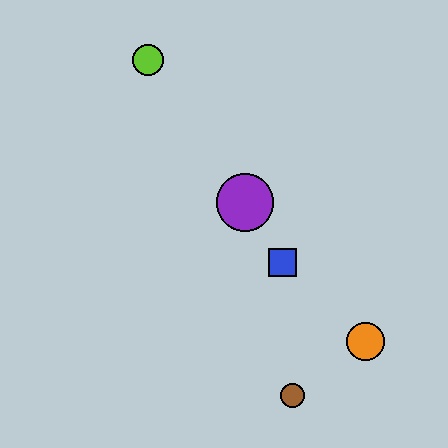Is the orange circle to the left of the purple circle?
No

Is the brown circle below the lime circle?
Yes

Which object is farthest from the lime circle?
The brown circle is farthest from the lime circle.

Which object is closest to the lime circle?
The purple circle is closest to the lime circle.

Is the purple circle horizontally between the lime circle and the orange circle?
Yes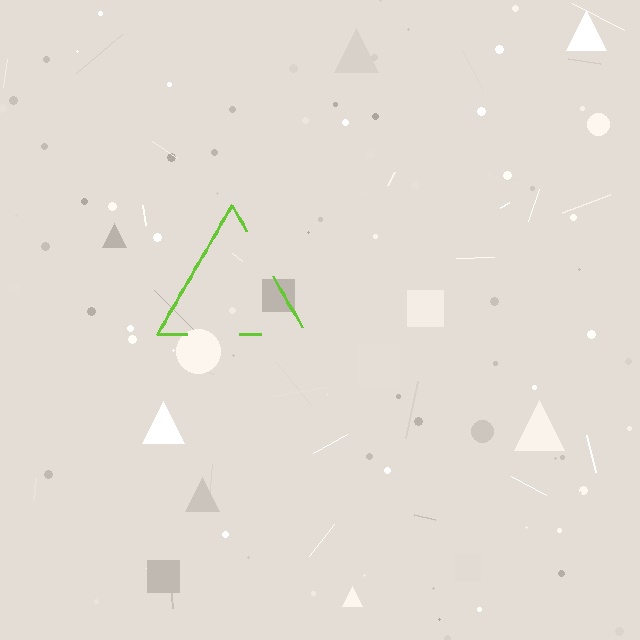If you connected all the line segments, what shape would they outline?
They would outline a triangle.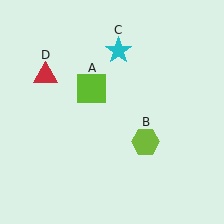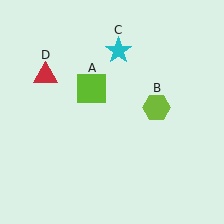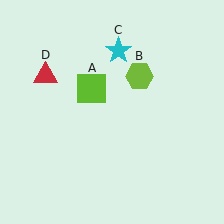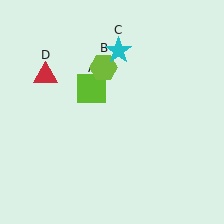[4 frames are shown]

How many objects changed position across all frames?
1 object changed position: lime hexagon (object B).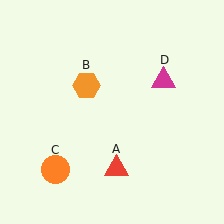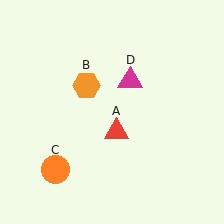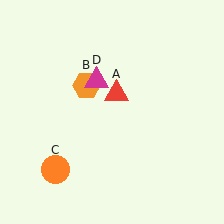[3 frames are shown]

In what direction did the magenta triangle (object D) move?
The magenta triangle (object D) moved left.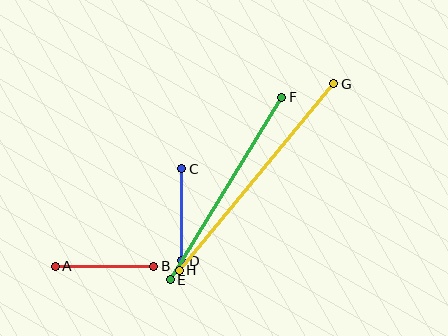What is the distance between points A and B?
The distance is approximately 99 pixels.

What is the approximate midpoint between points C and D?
The midpoint is at approximately (182, 215) pixels.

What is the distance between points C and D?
The distance is approximately 92 pixels.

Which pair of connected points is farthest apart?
Points G and H are farthest apart.